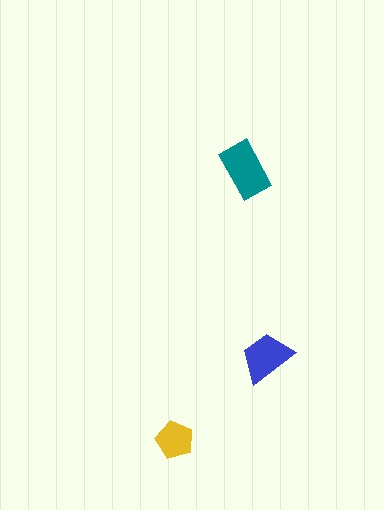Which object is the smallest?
The yellow pentagon.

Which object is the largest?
The teal rectangle.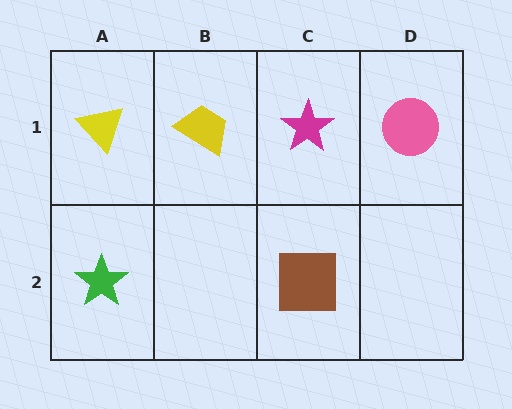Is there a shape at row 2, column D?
No, that cell is empty.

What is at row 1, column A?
A yellow triangle.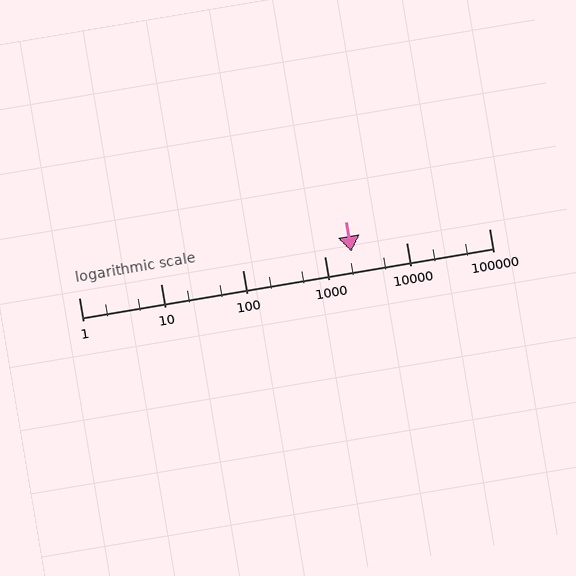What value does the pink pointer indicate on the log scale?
The pointer indicates approximately 2100.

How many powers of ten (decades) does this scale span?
The scale spans 5 decades, from 1 to 100000.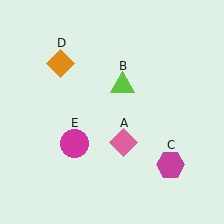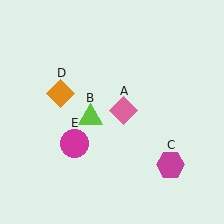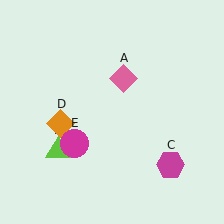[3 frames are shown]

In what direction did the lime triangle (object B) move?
The lime triangle (object B) moved down and to the left.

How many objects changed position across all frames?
3 objects changed position: pink diamond (object A), lime triangle (object B), orange diamond (object D).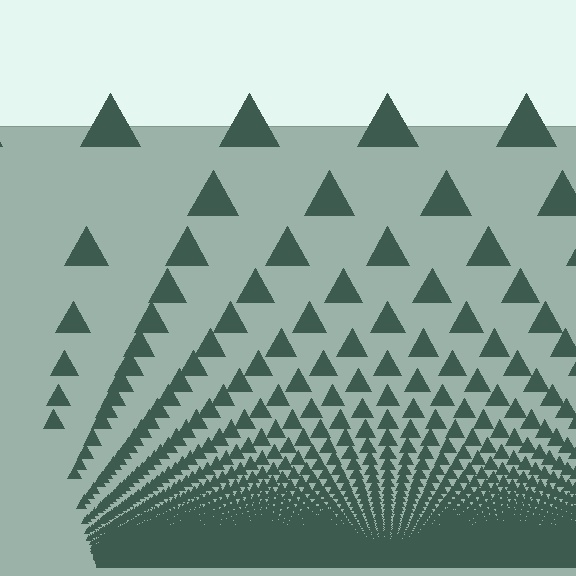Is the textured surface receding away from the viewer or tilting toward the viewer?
The surface appears to tilt toward the viewer. Texture elements get larger and sparser toward the top.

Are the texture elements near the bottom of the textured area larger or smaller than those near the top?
Smaller. The gradient is inverted — elements near the bottom are smaller and denser.